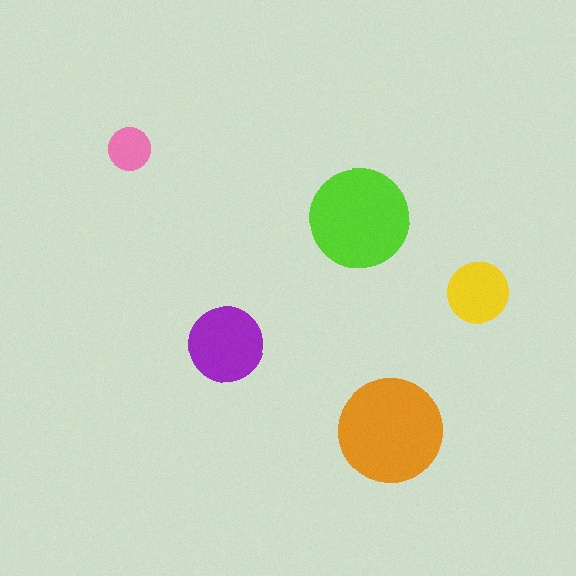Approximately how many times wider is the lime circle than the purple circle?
About 1.5 times wider.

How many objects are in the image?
There are 5 objects in the image.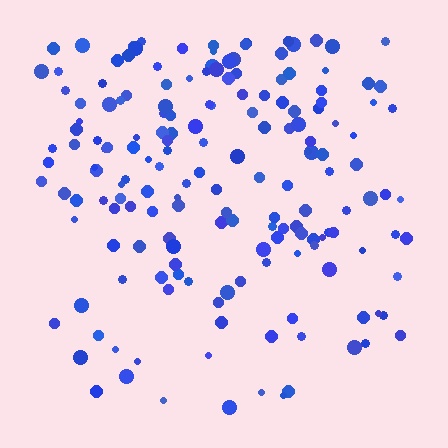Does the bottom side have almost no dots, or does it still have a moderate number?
Still a moderate number, just noticeably fewer than the top.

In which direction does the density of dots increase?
From bottom to top, with the top side densest.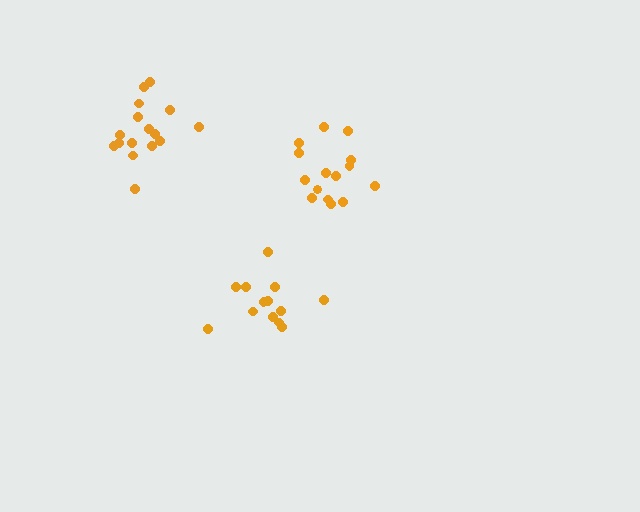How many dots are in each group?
Group 1: 13 dots, Group 2: 16 dots, Group 3: 15 dots (44 total).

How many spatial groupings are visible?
There are 3 spatial groupings.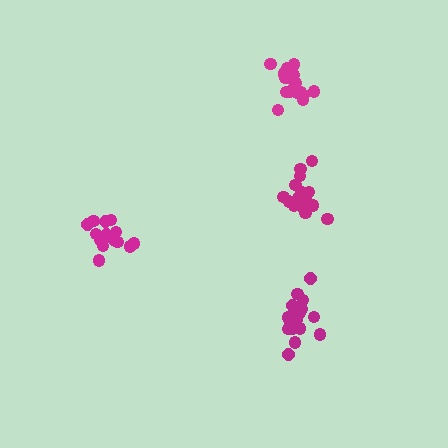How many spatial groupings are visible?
There are 4 spatial groupings.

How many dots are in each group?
Group 1: 19 dots, Group 2: 15 dots, Group 3: 20 dots, Group 4: 20 dots (74 total).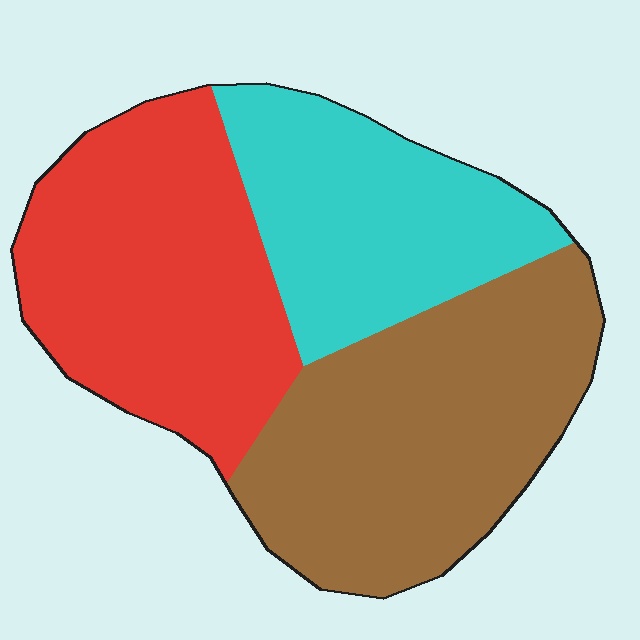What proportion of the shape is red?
Red covers 35% of the shape.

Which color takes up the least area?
Cyan, at roughly 25%.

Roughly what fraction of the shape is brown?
Brown takes up about three eighths (3/8) of the shape.